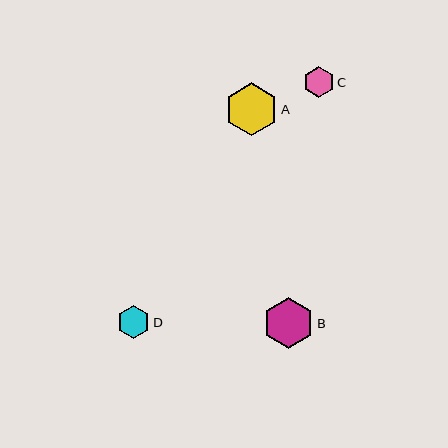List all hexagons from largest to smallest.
From largest to smallest: A, B, D, C.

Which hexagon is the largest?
Hexagon A is the largest with a size of approximately 53 pixels.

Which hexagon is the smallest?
Hexagon C is the smallest with a size of approximately 31 pixels.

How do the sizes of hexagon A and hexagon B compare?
Hexagon A and hexagon B are approximately the same size.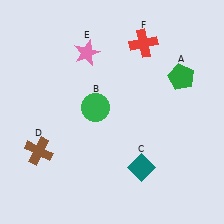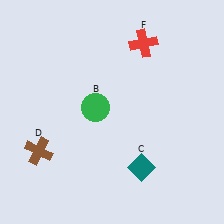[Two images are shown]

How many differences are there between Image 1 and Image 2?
There are 2 differences between the two images.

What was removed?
The green pentagon (A), the pink star (E) were removed in Image 2.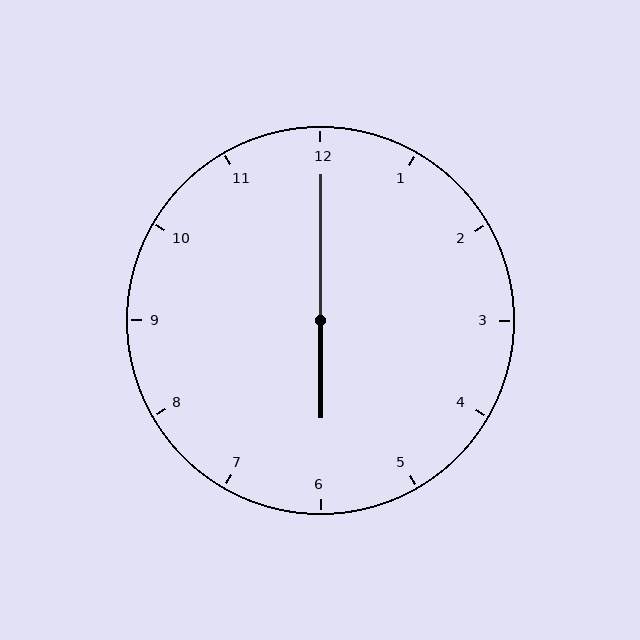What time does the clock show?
6:00.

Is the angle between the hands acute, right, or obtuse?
It is obtuse.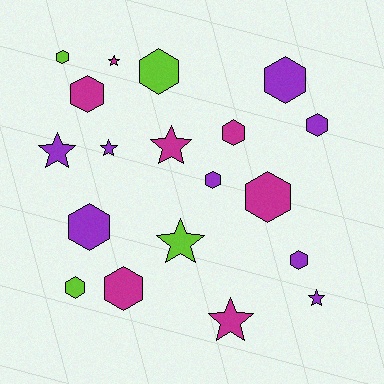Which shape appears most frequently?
Hexagon, with 12 objects.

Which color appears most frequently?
Purple, with 8 objects.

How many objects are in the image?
There are 19 objects.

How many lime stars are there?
There is 1 lime star.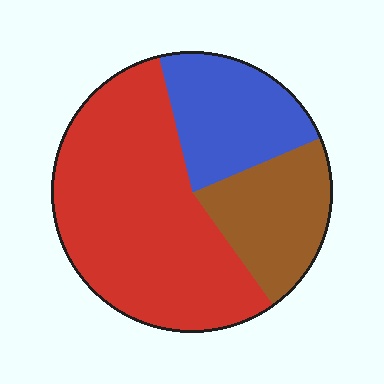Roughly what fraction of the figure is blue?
Blue takes up between a sixth and a third of the figure.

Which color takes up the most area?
Red, at roughly 55%.